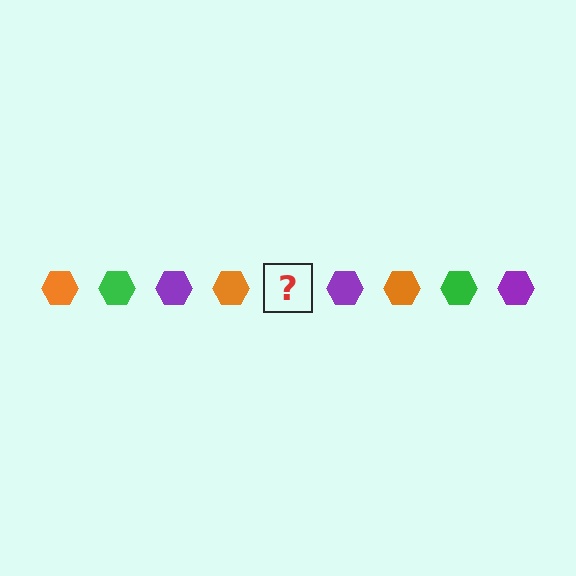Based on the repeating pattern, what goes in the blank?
The blank should be a green hexagon.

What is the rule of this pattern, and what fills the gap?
The rule is that the pattern cycles through orange, green, purple hexagons. The gap should be filled with a green hexagon.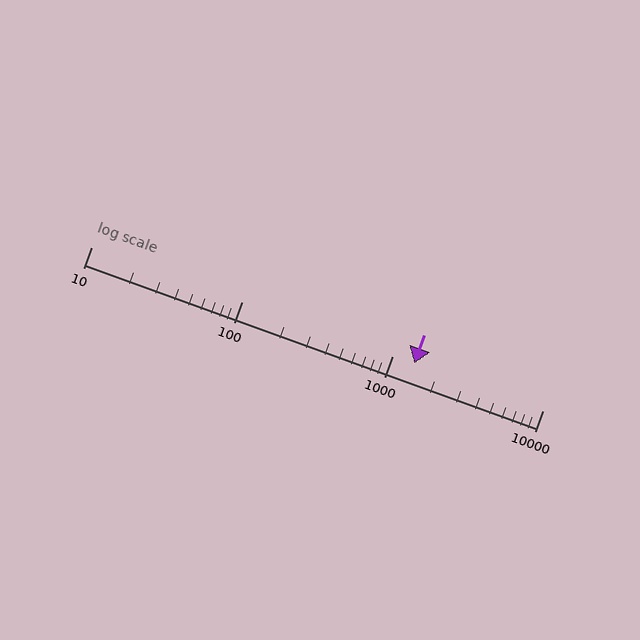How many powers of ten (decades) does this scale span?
The scale spans 3 decades, from 10 to 10000.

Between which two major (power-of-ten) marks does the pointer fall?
The pointer is between 1000 and 10000.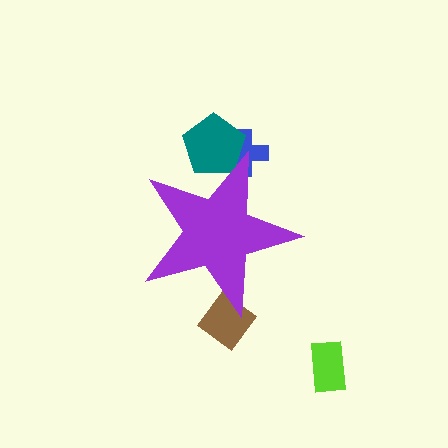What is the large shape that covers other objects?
A purple star.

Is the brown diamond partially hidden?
Yes, the brown diamond is partially hidden behind the purple star.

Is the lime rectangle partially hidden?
No, the lime rectangle is fully visible.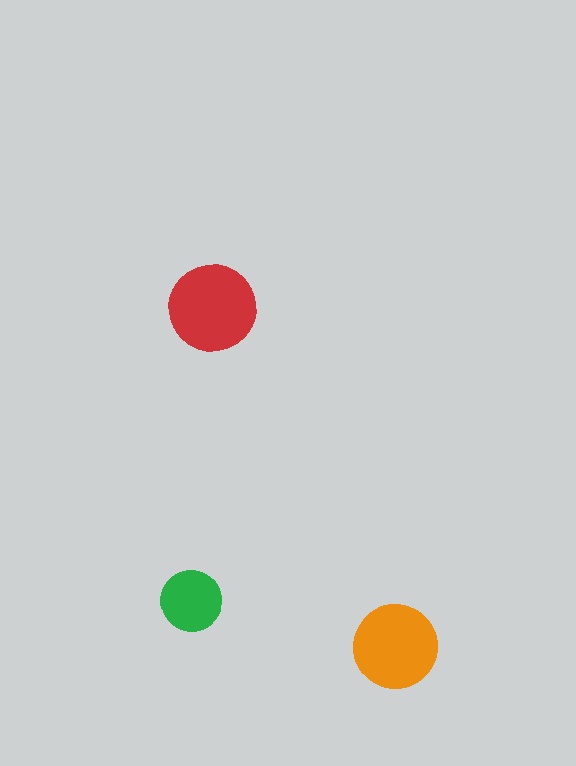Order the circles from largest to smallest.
the red one, the orange one, the green one.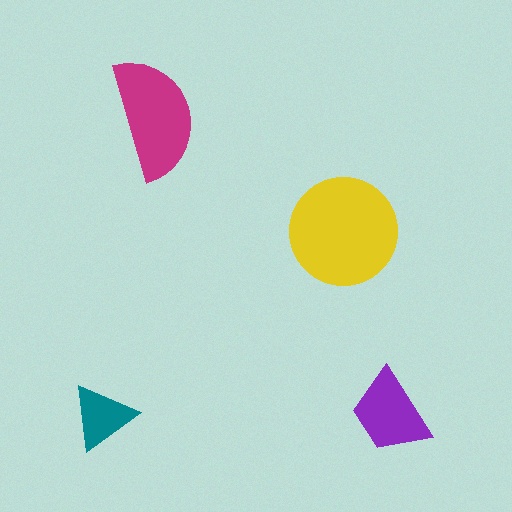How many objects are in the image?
There are 4 objects in the image.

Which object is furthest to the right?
The purple trapezoid is rightmost.